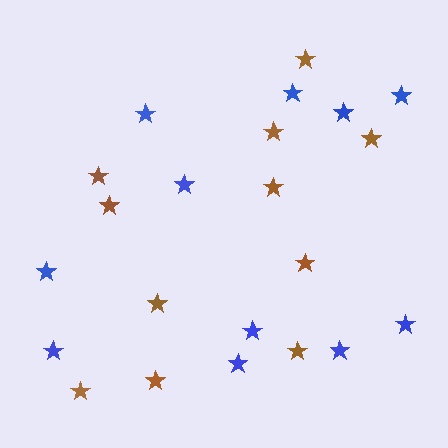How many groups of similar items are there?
There are 2 groups: one group of brown stars (11) and one group of blue stars (11).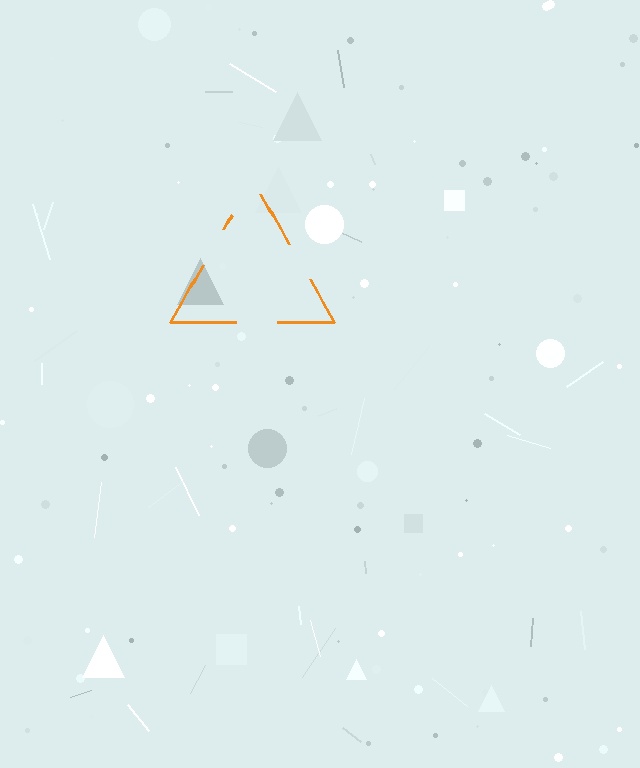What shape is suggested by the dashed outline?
The dashed outline suggests a triangle.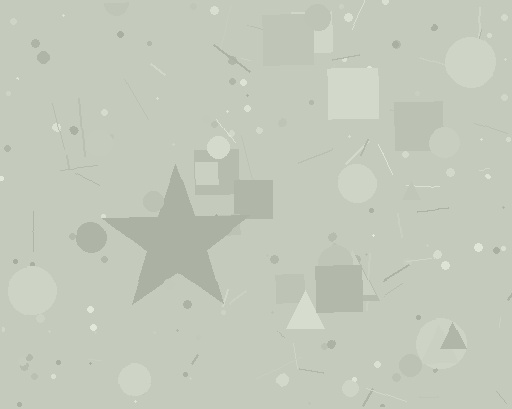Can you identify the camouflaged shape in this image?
The camouflaged shape is a star.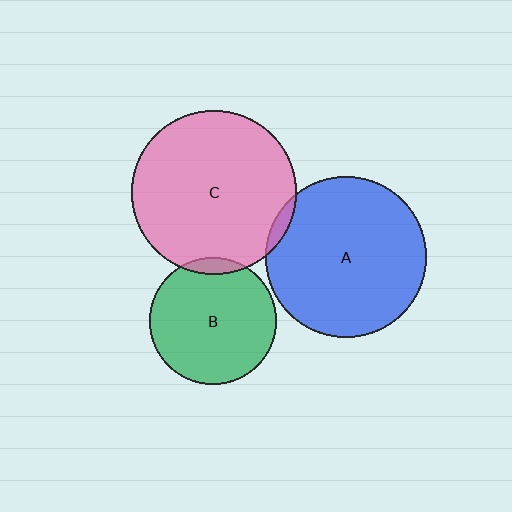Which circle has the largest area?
Circle C (pink).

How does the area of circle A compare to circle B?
Approximately 1.6 times.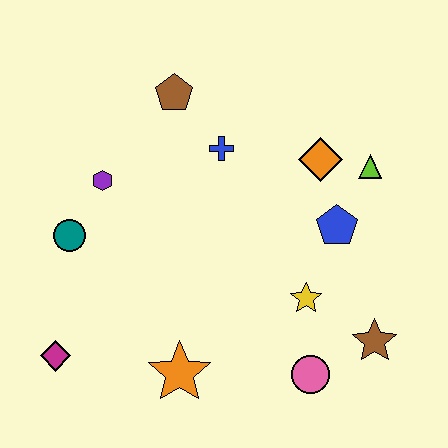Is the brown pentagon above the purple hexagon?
Yes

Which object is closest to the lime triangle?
The orange diamond is closest to the lime triangle.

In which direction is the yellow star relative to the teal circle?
The yellow star is to the right of the teal circle.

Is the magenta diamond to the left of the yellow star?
Yes